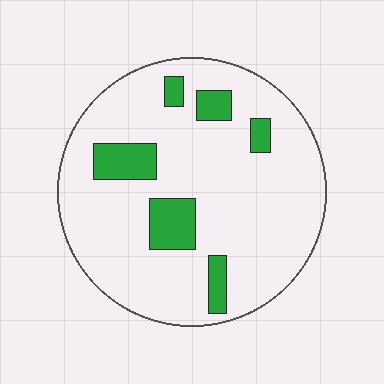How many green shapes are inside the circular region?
6.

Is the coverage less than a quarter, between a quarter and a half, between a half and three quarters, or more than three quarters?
Less than a quarter.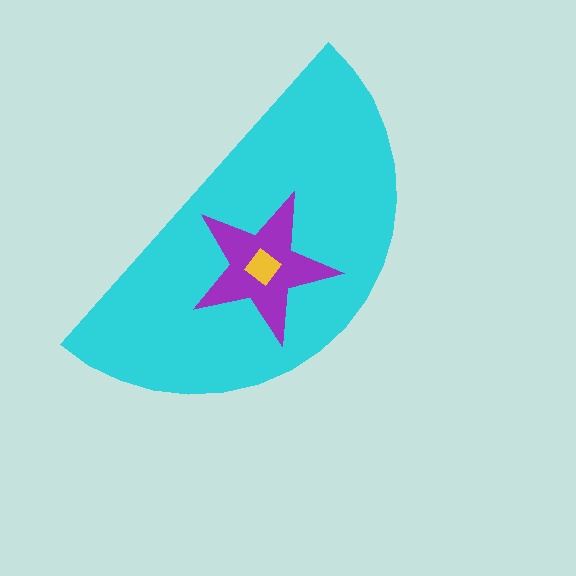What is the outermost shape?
The cyan semicircle.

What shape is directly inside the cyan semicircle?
The purple star.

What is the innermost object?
The yellow diamond.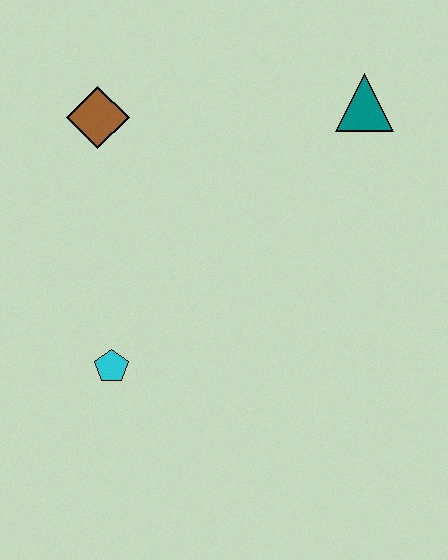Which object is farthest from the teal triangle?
The cyan pentagon is farthest from the teal triangle.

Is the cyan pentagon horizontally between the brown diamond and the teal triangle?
Yes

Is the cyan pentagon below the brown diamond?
Yes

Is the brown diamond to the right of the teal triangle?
No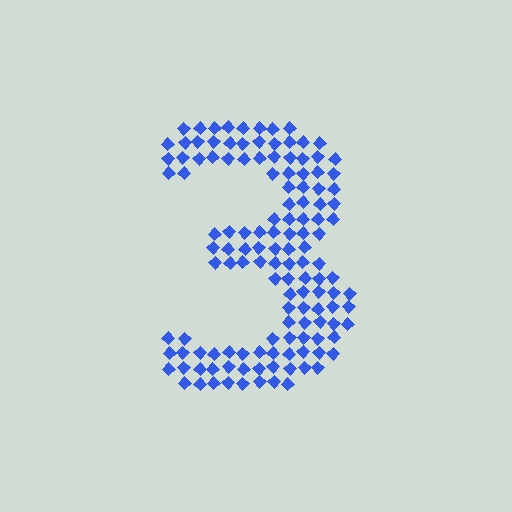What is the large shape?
The large shape is the digit 3.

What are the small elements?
The small elements are diamonds.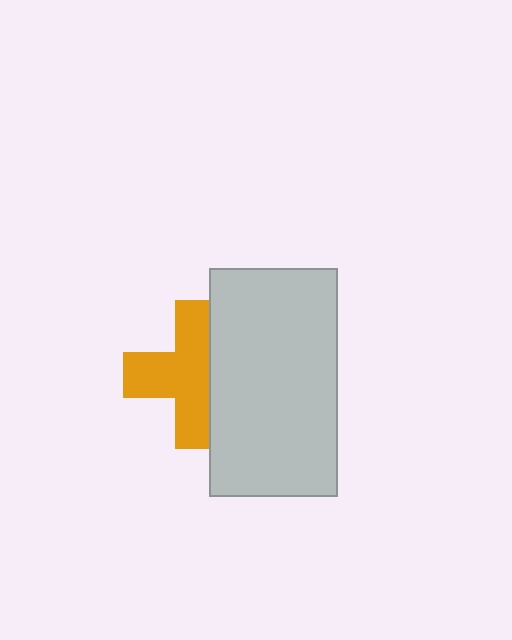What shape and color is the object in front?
The object in front is a light gray rectangle.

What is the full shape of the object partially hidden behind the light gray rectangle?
The partially hidden object is an orange cross.